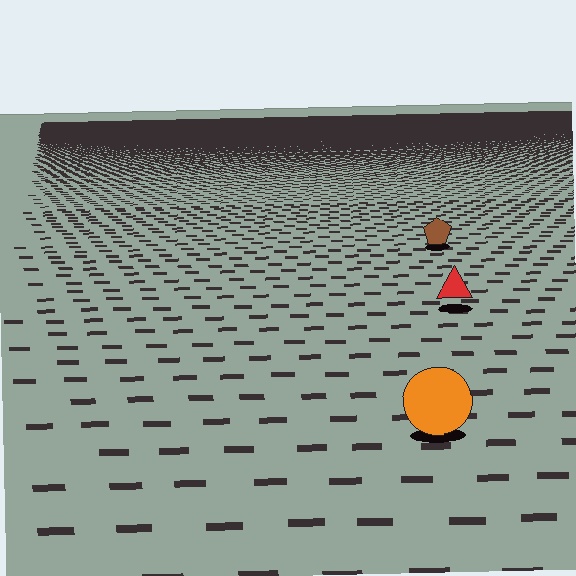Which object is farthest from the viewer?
The brown pentagon is farthest from the viewer. It appears smaller and the ground texture around it is denser.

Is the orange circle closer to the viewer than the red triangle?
Yes. The orange circle is closer — you can tell from the texture gradient: the ground texture is coarser near it.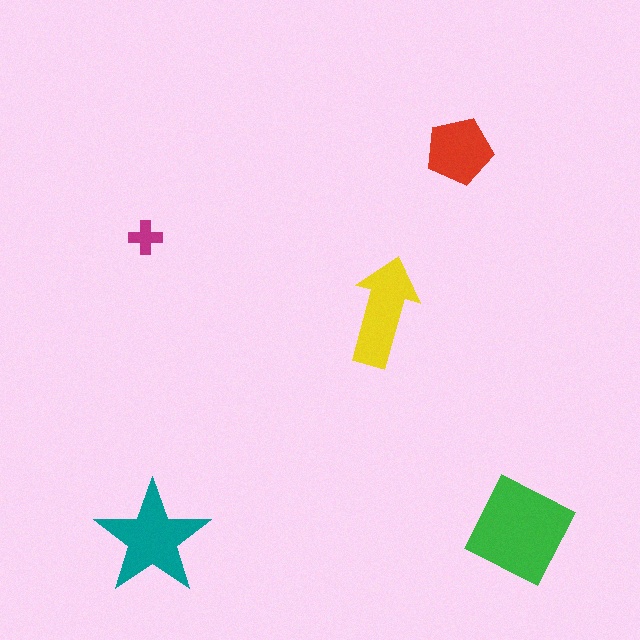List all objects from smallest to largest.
The magenta cross, the red pentagon, the yellow arrow, the teal star, the green diamond.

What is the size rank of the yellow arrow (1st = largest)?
3rd.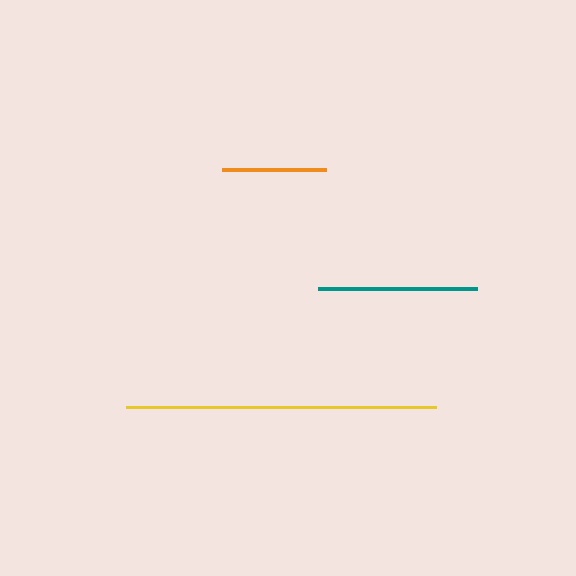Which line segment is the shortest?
The orange line is the shortest at approximately 104 pixels.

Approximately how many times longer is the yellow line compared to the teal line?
The yellow line is approximately 2.0 times the length of the teal line.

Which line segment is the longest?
The yellow line is the longest at approximately 310 pixels.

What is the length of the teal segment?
The teal segment is approximately 159 pixels long.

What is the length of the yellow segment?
The yellow segment is approximately 310 pixels long.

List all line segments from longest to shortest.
From longest to shortest: yellow, teal, orange.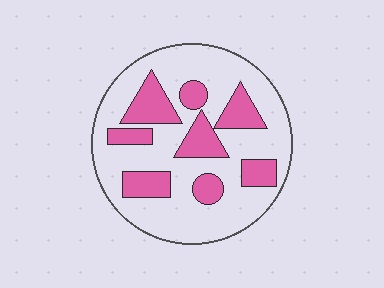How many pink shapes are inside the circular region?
8.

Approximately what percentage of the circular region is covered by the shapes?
Approximately 30%.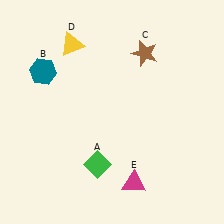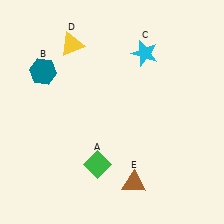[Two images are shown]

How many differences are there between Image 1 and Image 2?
There are 2 differences between the two images.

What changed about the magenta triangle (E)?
In Image 1, E is magenta. In Image 2, it changed to brown.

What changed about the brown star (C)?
In Image 1, C is brown. In Image 2, it changed to cyan.